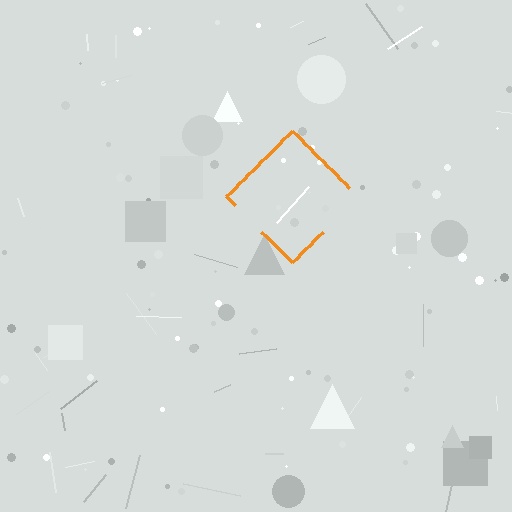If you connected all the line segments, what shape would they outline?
They would outline a diamond.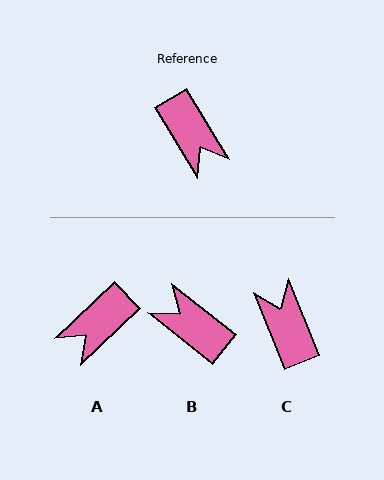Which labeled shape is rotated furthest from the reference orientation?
C, about 171 degrees away.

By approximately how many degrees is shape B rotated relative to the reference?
Approximately 159 degrees clockwise.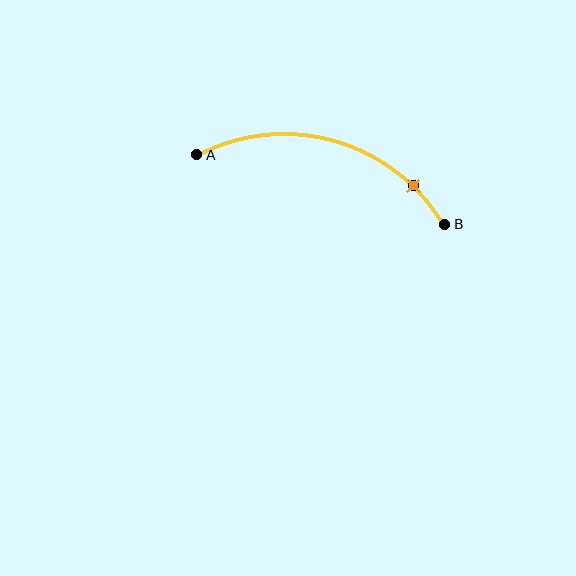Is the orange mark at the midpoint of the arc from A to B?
No. The orange mark lies on the arc but is closer to endpoint B. The arc midpoint would be at the point on the curve equidistant along the arc from both A and B.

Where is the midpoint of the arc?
The arc midpoint is the point on the curve farthest from the straight line joining A and B. It sits above that line.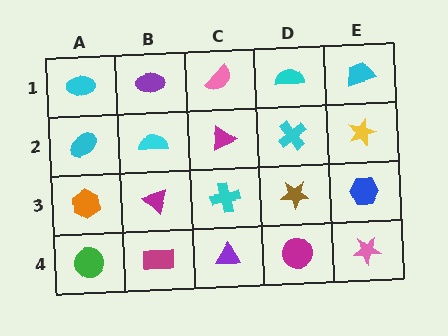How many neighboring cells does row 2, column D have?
4.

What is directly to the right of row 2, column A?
A cyan semicircle.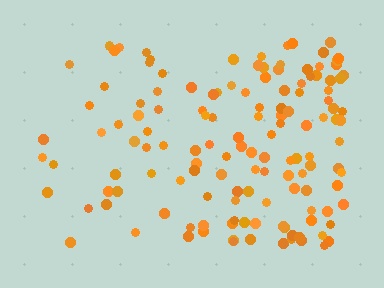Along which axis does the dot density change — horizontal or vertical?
Horizontal.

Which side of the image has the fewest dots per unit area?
The left.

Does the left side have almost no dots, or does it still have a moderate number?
Still a moderate number, just noticeably fewer than the right.